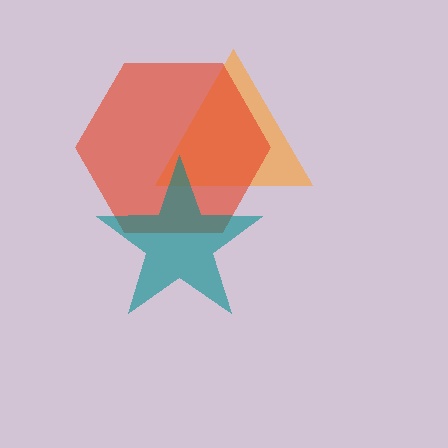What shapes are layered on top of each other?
The layered shapes are: an orange triangle, a red hexagon, a teal star.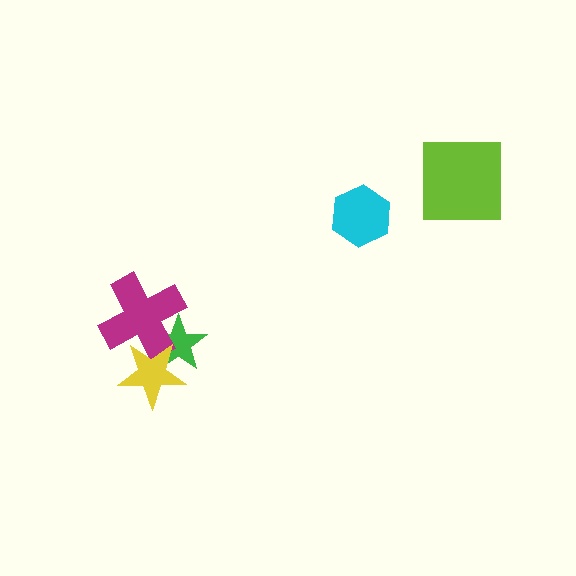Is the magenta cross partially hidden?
Yes, it is partially covered by another shape.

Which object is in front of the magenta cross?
The yellow star is in front of the magenta cross.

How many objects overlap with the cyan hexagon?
0 objects overlap with the cyan hexagon.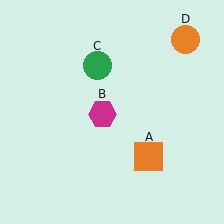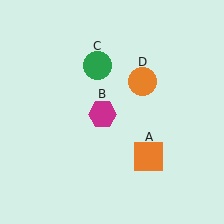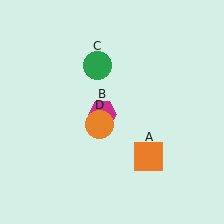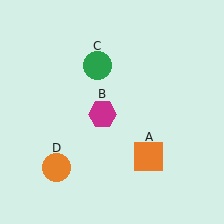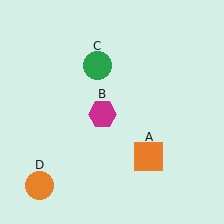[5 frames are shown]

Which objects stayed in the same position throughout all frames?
Orange square (object A) and magenta hexagon (object B) and green circle (object C) remained stationary.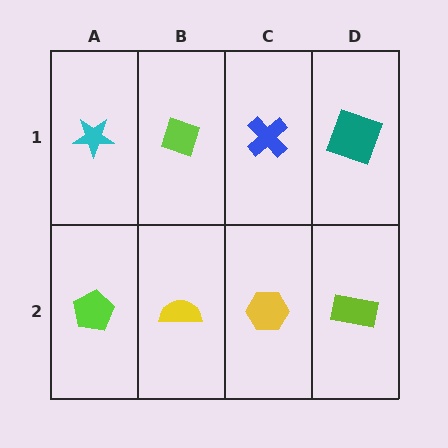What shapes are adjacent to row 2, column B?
A lime diamond (row 1, column B), a lime pentagon (row 2, column A), a yellow hexagon (row 2, column C).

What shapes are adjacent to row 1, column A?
A lime pentagon (row 2, column A), a lime diamond (row 1, column B).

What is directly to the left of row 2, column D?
A yellow hexagon.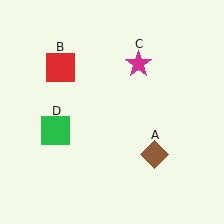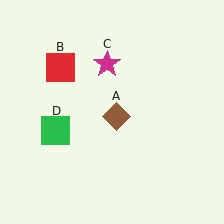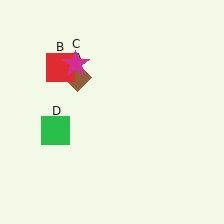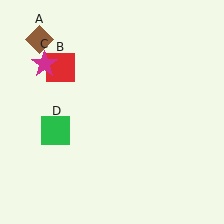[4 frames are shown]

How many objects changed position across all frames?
2 objects changed position: brown diamond (object A), magenta star (object C).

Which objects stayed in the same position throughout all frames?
Red square (object B) and green square (object D) remained stationary.